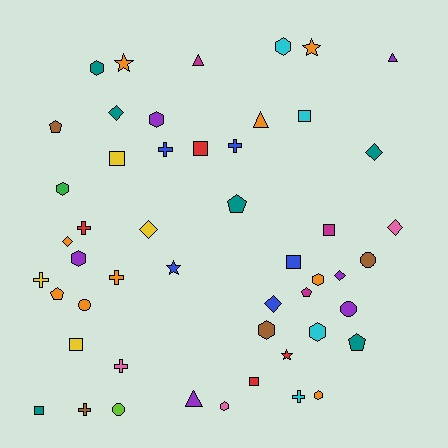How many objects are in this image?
There are 50 objects.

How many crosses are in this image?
There are 8 crosses.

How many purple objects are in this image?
There are 6 purple objects.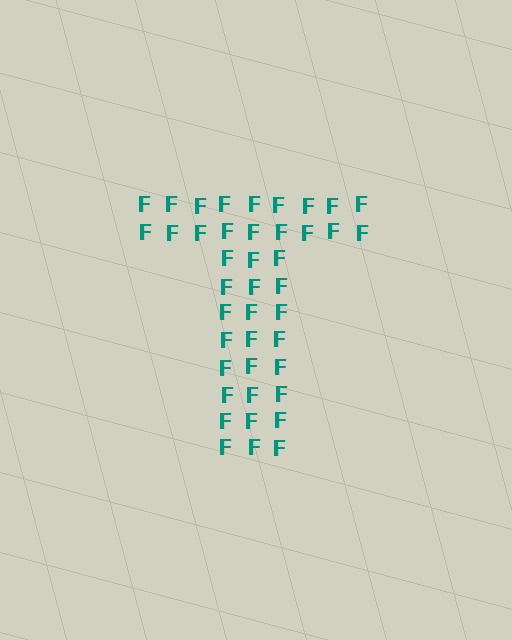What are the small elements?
The small elements are letter F's.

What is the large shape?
The large shape is the letter T.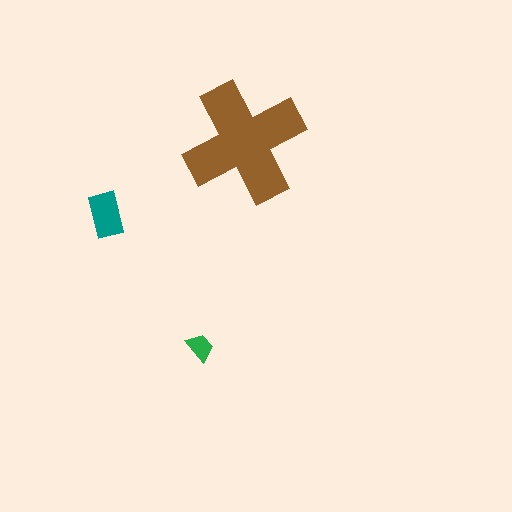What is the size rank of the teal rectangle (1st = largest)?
2nd.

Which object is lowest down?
The green trapezoid is bottommost.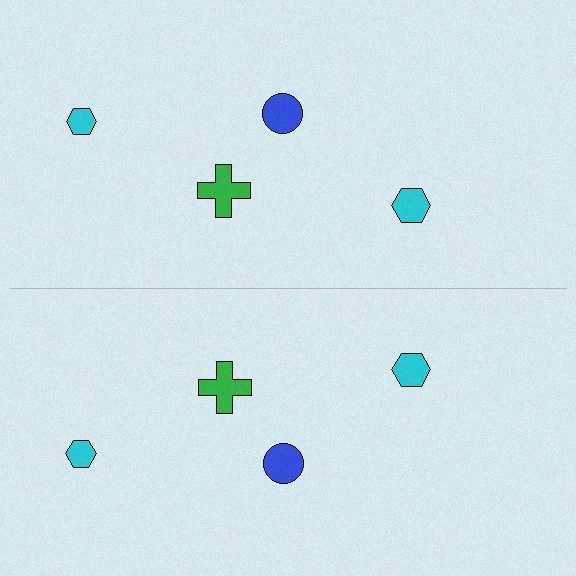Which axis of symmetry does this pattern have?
The pattern has a horizontal axis of symmetry running through the center of the image.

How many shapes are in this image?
There are 8 shapes in this image.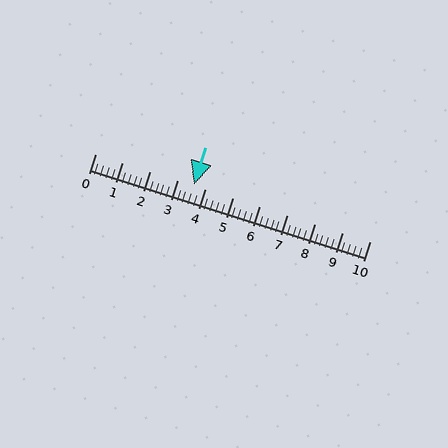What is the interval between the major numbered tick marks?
The major tick marks are spaced 1 units apart.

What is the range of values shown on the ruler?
The ruler shows values from 0 to 10.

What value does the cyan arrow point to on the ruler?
The cyan arrow points to approximately 3.6.